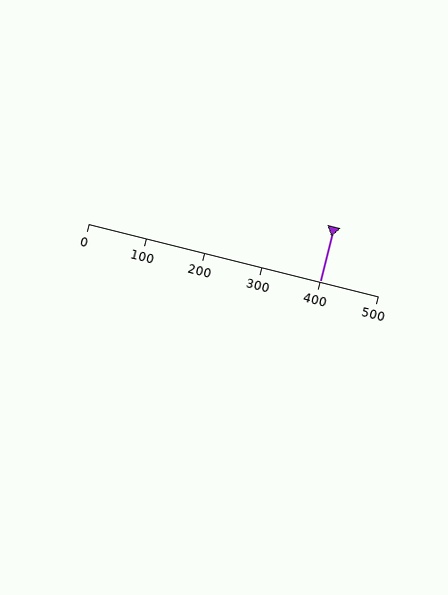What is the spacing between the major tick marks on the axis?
The major ticks are spaced 100 apart.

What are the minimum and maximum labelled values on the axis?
The axis runs from 0 to 500.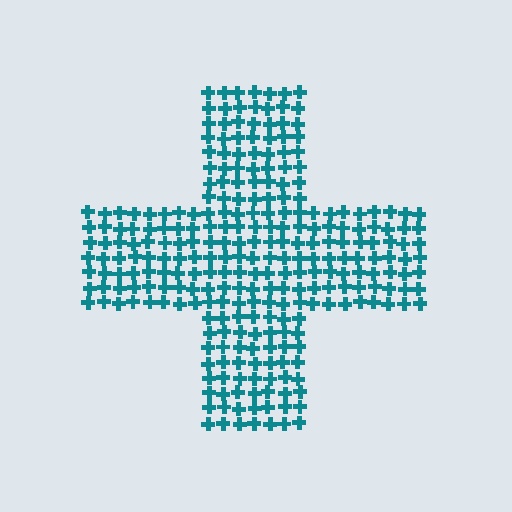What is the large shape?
The large shape is a cross.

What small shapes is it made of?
It is made of small crosses.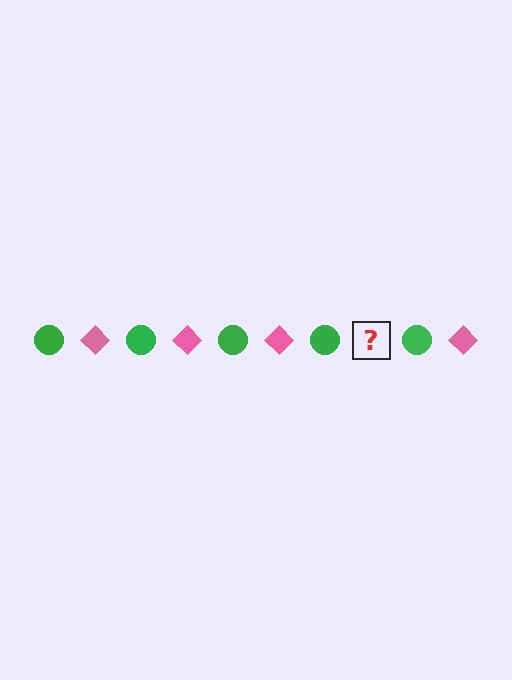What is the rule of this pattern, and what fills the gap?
The rule is that the pattern alternates between green circle and pink diamond. The gap should be filled with a pink diamond.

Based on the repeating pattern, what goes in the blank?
The blank should be a pink diamond.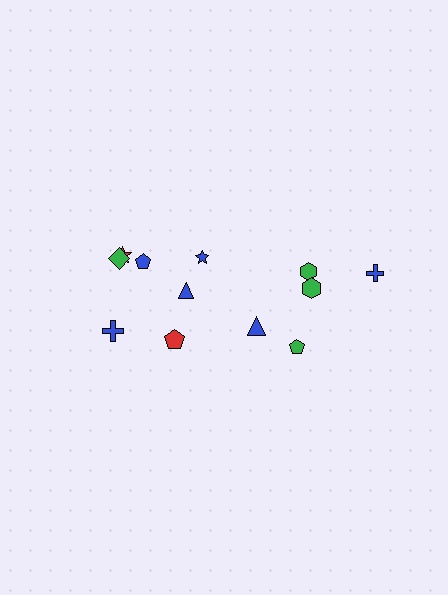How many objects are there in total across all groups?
There are 12 objects.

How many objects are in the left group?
There are 7 objects.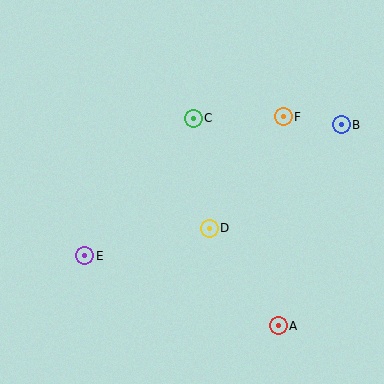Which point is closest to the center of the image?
Point D at (209, 228) is closest to the center.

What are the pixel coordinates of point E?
Point E is at (85, 256).